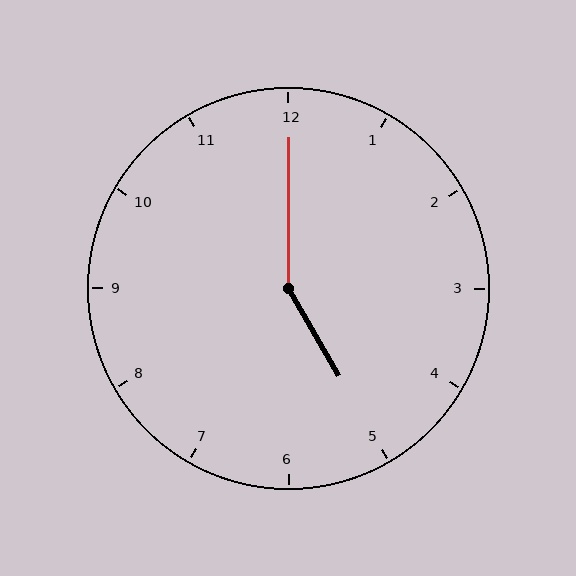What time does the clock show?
5:00.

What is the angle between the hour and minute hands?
Approximately 150 degrees.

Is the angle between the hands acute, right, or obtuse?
It is obtuse.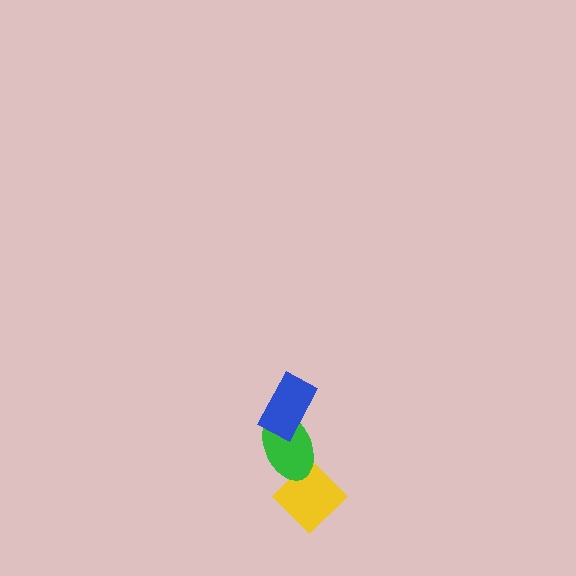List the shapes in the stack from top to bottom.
From top to bottom: the blue rectangle, the green ellipse, the yellow diamond.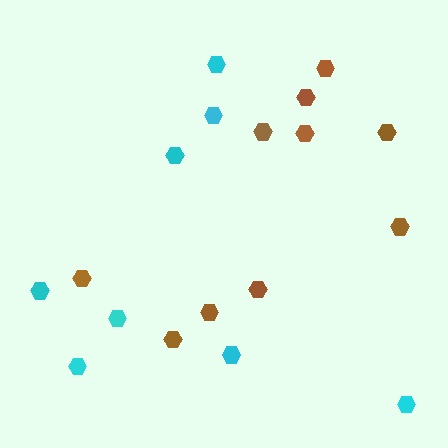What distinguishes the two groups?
There are 2 groups: one group of cyan hexagons (8) and one group of brown hexagons (10).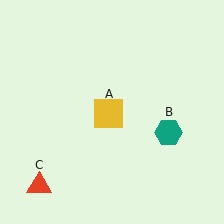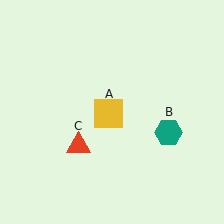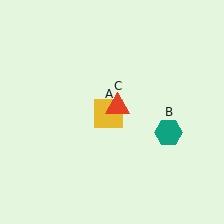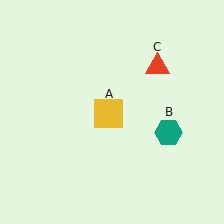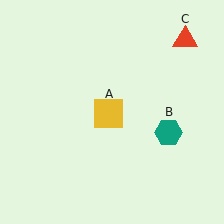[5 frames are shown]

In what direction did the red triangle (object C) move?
The red triangle (object C) moved up and to the right.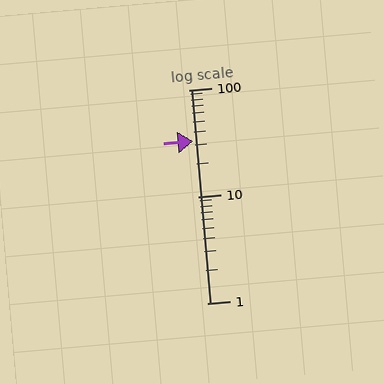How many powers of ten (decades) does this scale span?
The scale spans 2 decades, from 1 to 100.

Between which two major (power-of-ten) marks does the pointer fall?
The pointer is between 10 and 100.